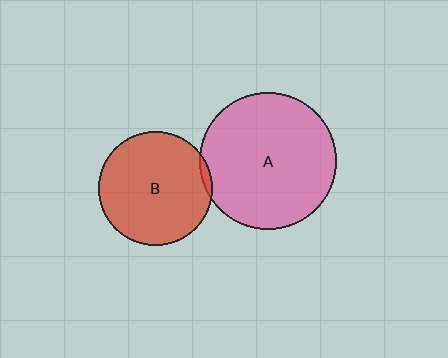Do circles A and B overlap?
Yes.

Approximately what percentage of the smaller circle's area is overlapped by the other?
Approximately 5%.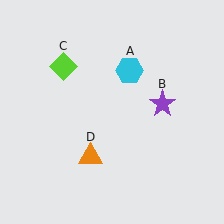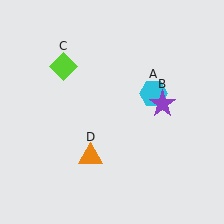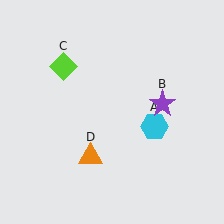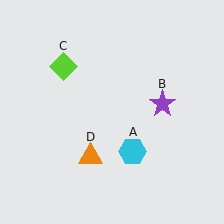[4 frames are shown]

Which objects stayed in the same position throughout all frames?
Purple star (object B) and lime diamond (object C) and orange triangle (object D) remained stationary.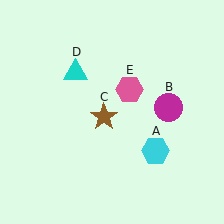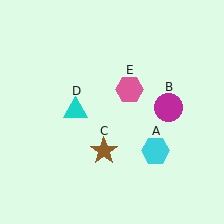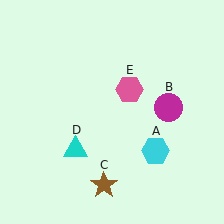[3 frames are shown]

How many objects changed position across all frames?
2 objects changed position: brown star (object C), cyan triangle (object D).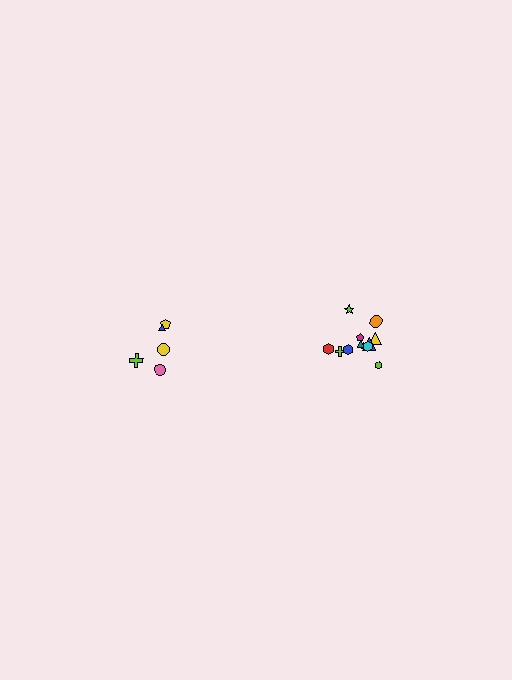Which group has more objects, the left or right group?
The right group.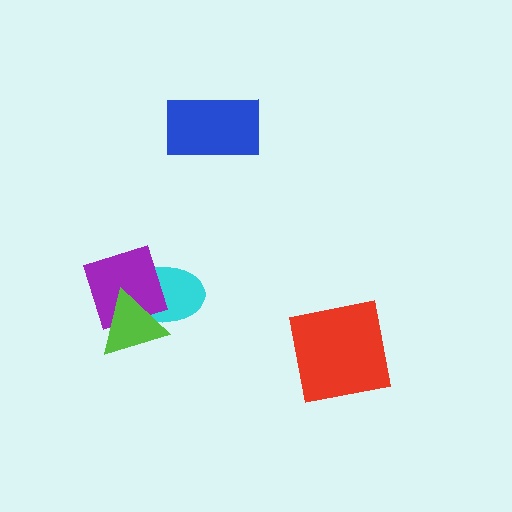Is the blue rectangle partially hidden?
No, no other shape covers it.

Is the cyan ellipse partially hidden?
Yes, it is partially covered by another shape.